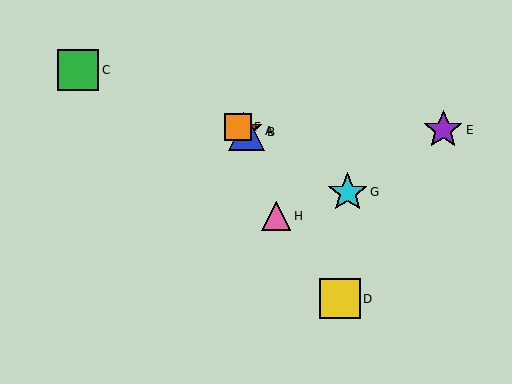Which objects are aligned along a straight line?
Objects A, B, F, G are aligned along a straight line.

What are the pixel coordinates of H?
Object H is at (276, 216).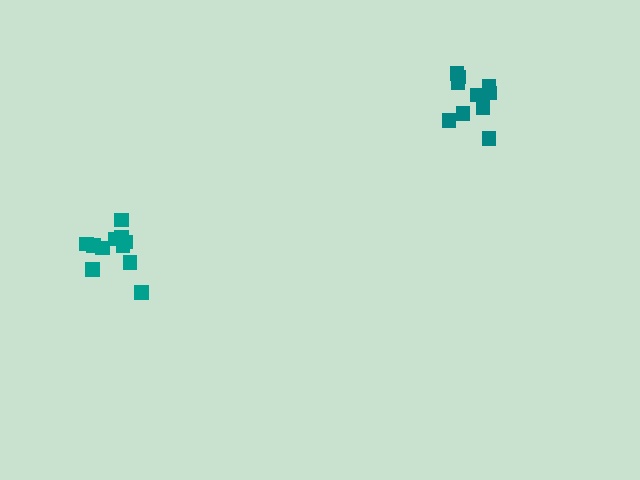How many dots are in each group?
Group 1: 11 dots, Group 2: 10 dots (21 total).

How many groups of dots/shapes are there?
There are 2 groups.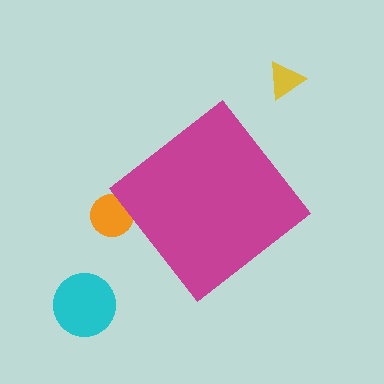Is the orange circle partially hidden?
Yes, the orange circle is partially hidden behind the magenta diamond.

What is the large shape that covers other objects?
A magenta diamond.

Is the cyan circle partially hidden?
No, the cyan circle is fully visible.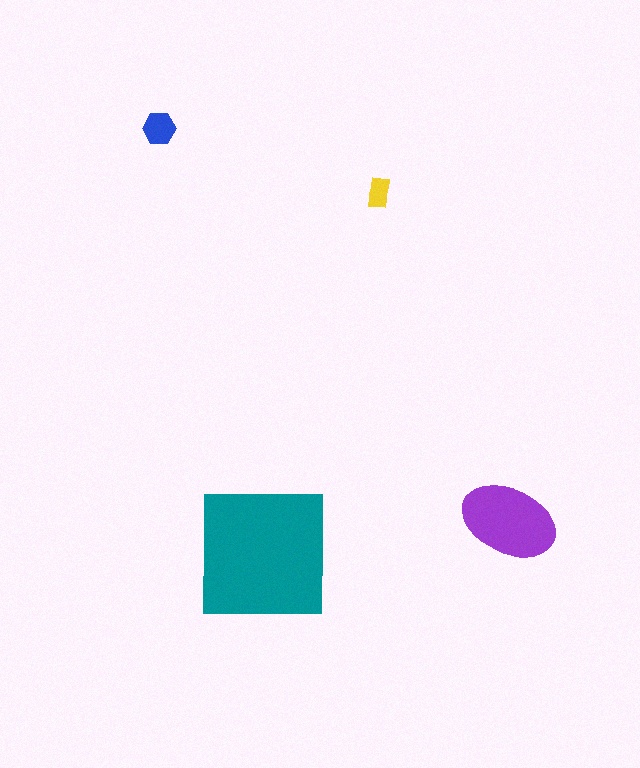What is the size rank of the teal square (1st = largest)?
1st.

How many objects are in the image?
There are 4 objects in the image.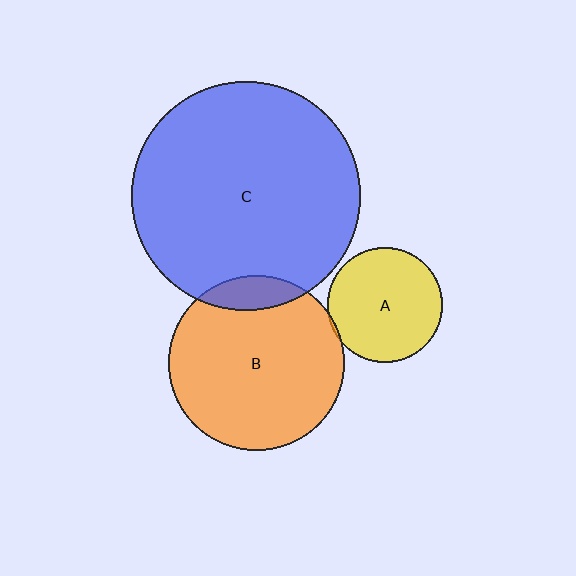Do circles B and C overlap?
Yes.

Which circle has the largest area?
Circle C (blue).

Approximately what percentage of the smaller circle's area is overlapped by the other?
Approximately 10%.